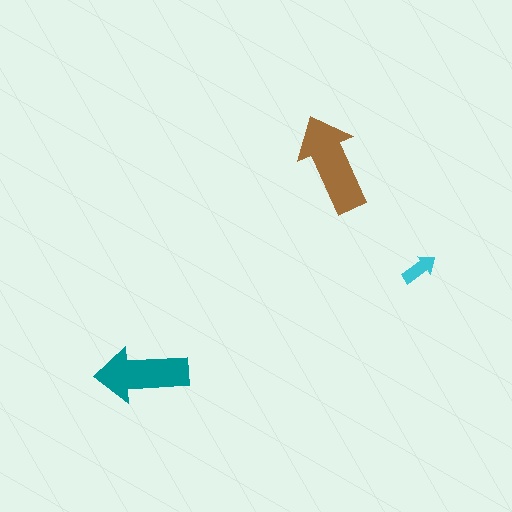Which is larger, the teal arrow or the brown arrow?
The brown one.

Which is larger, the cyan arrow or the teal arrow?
The teal one.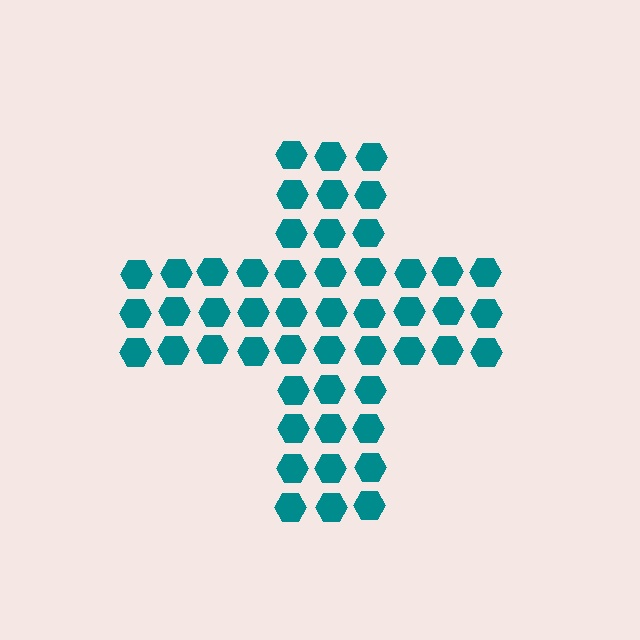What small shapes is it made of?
It is made of small hexagons.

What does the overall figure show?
The overall figure shows a cross.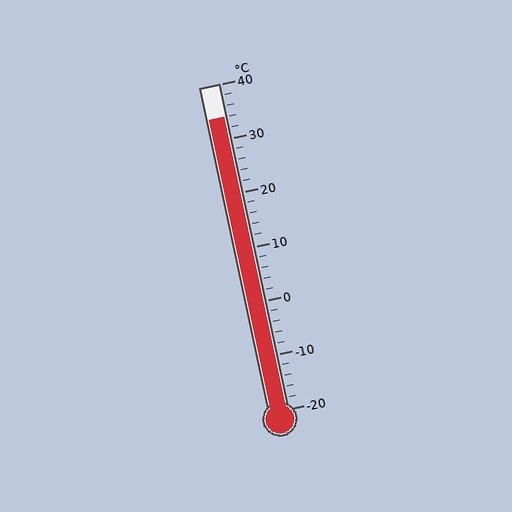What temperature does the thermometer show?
The thermometer shows approximately 34°C.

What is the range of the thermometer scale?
The thermometer scale ranges from -20°C to 40°C.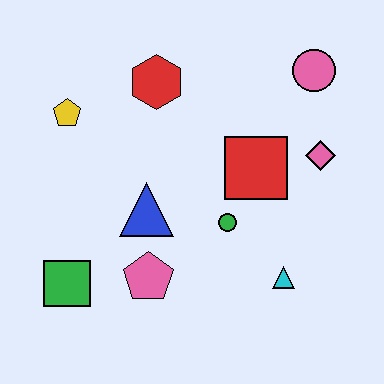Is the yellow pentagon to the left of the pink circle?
Yes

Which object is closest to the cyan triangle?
The green circle is closest to the cyan triangle.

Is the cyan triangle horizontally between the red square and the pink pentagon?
No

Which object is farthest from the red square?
The green square is farthest from the red square.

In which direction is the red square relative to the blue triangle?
The red square is to the right of the blue triangle.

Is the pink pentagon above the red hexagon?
No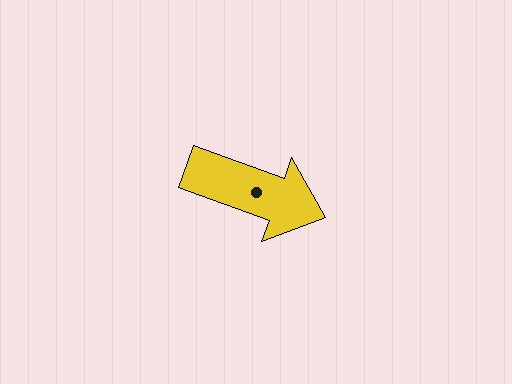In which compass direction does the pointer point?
East.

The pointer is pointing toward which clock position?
Roughly 4 o'clock.